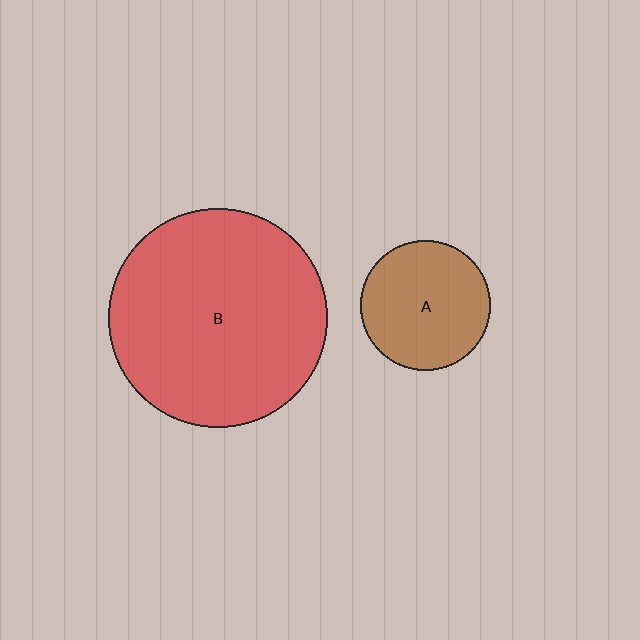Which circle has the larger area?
Circle B (red).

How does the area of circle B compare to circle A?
Approximately 2.9 times.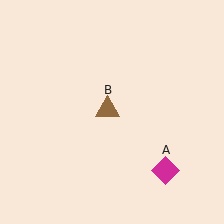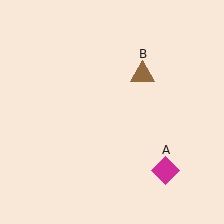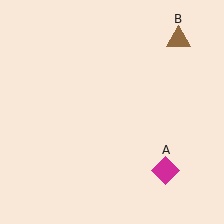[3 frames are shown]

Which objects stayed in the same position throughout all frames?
Magenta diamond (object A) remained stationary.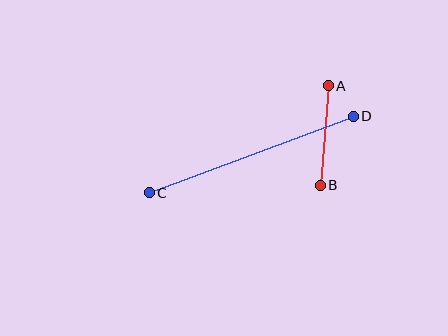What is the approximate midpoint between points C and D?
The midpoint is at approximately (251, 155) pixels.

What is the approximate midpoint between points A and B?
The midpoint is at approximately (324, 136) pixels.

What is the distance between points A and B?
The distance is approximately 100 pixels.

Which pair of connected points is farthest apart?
Points C and D are farthest apart.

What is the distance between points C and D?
The distance is approximately 218 pixels.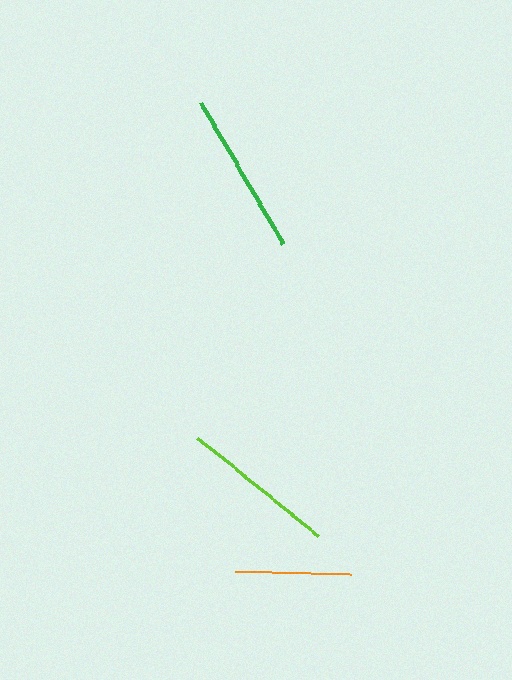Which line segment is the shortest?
The orange line is the shortest at approximately 116 pixels.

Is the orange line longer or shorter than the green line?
The green line is longer than the orange line.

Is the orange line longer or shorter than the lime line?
The lime line is longer than the orange line.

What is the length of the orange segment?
The orange segment is approximately 116 pixels long.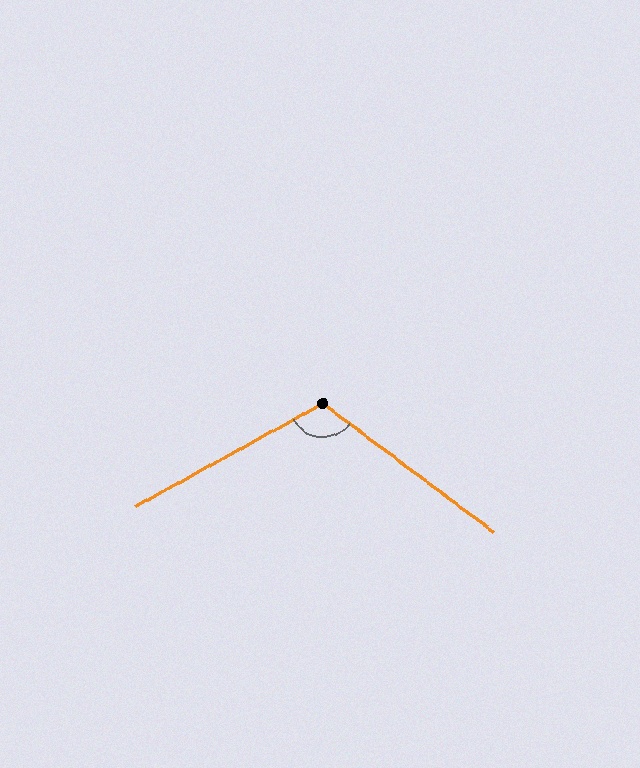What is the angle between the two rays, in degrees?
Approximately 114 degrees.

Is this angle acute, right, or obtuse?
It is obtuse.